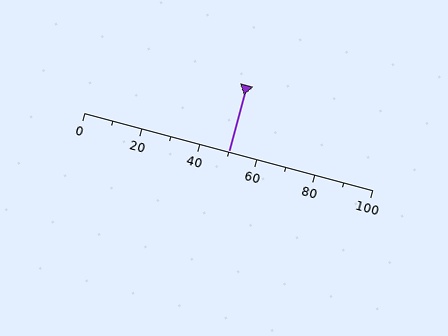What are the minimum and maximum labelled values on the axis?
The axis runs from 0 to 100.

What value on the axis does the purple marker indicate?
The marker indicates approximately 50.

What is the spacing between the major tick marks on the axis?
The major ticks are spaced 20 apart.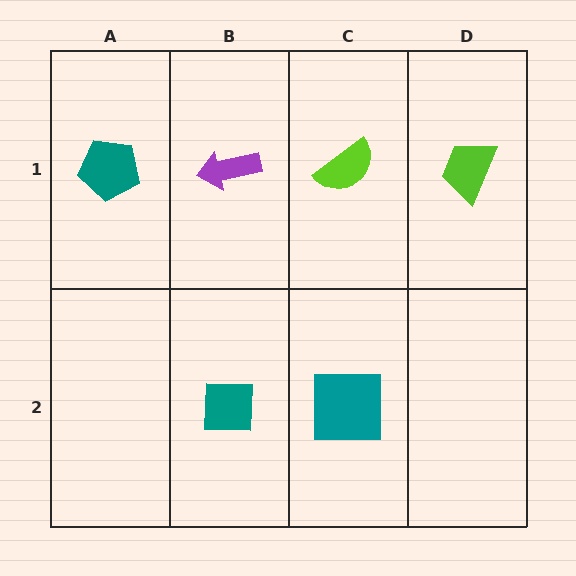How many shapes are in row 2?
2 shapes.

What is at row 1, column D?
A lime trapezoid.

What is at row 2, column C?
A teal square.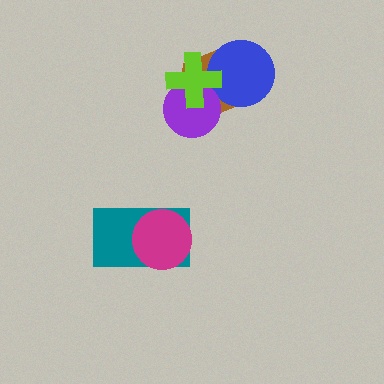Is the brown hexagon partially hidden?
Yes, it is partially covered by another shape.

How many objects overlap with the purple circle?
2 objects overlap with the purple circle.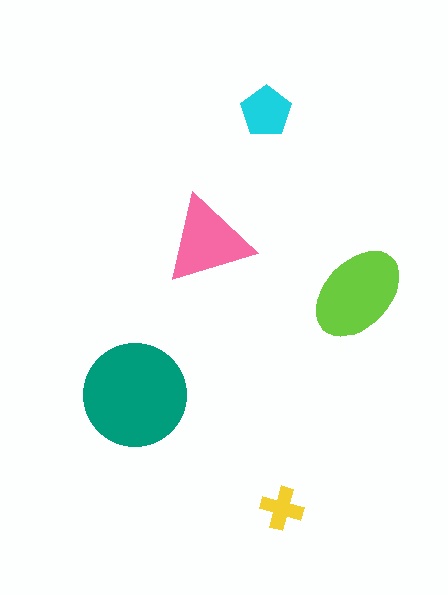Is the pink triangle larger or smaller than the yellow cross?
Larger.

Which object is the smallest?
The yellow cross.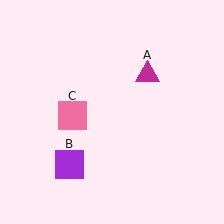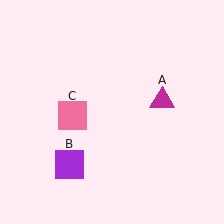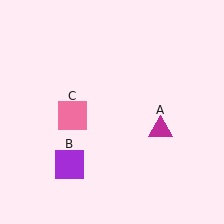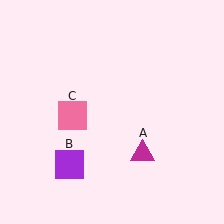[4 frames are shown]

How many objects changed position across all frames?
1 object changed position: magenta triangle (object A).